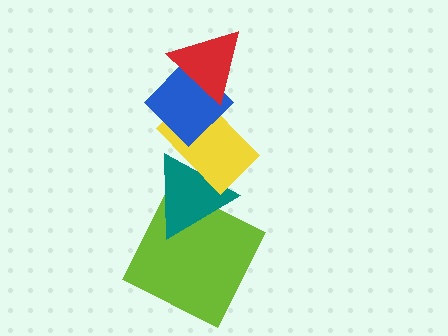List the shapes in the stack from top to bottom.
From top to bottom: the red triangle, the blue diamond, the yellow rectangle, the teal triangle, the lime square.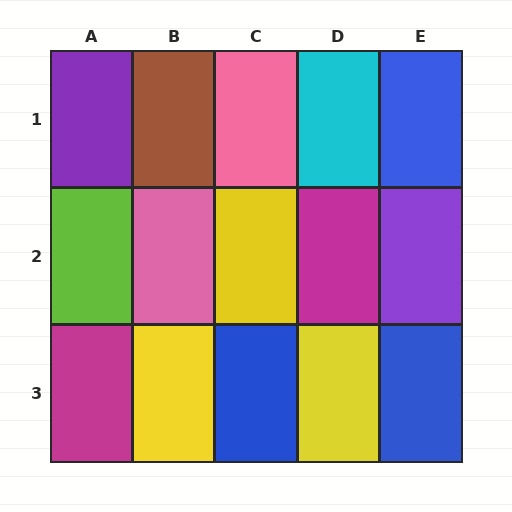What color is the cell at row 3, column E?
Blue.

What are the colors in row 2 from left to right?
Lime, pink, yellow, magenta, purple.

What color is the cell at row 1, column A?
Purple.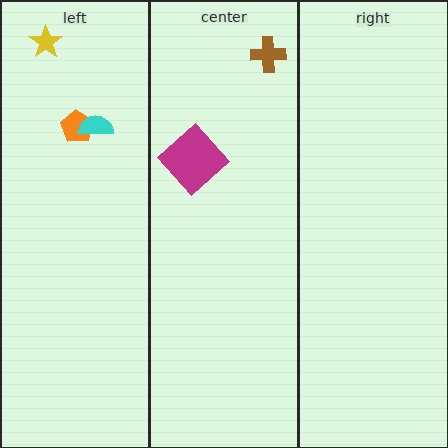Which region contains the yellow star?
The left region.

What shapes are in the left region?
The orange pentagon, the yellow star, the cyan semicircle.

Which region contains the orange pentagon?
The left region.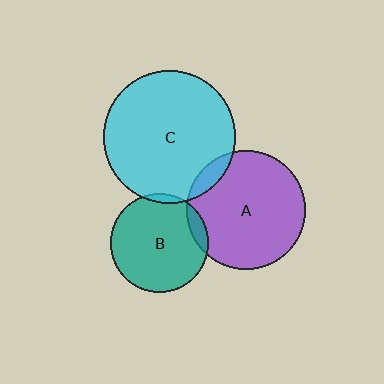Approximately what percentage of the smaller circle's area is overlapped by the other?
Approximately 10%.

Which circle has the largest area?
Circle C (cyan).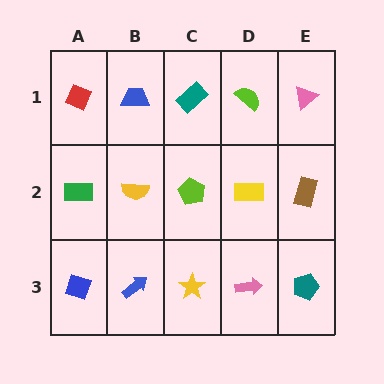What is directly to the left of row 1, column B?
A red diamond.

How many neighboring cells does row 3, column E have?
2.